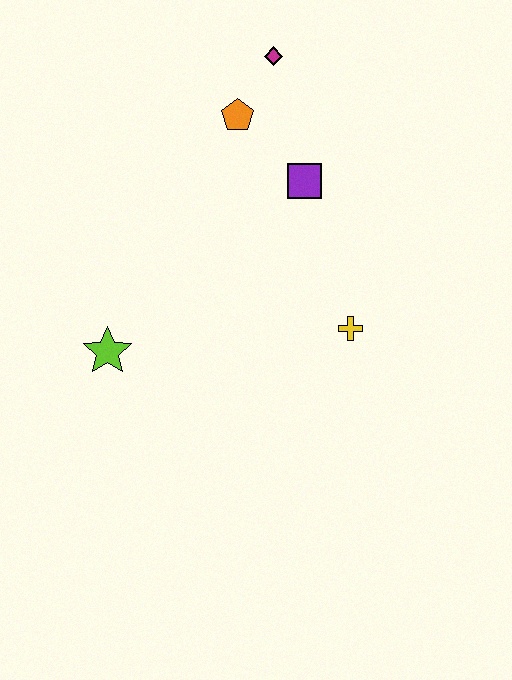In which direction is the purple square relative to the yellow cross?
The purple square is above the yellow cross.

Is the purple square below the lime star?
No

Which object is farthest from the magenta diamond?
The lime star is farthest from the magenta diamond.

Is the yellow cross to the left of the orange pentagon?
No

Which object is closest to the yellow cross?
The purple square is closest to the yellow cross.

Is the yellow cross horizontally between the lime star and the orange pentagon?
No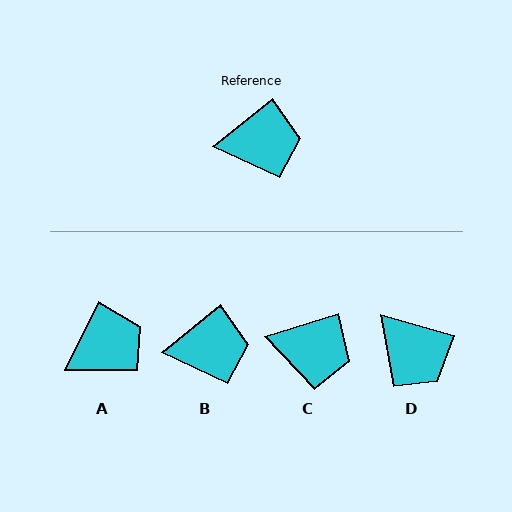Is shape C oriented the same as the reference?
No, it is off by about 22 degrees.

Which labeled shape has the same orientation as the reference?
B.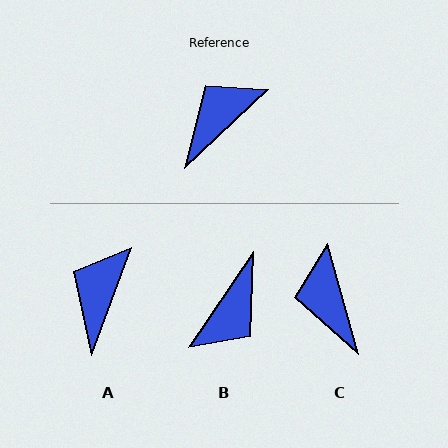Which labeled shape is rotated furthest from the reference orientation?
B, about 167 degrees away.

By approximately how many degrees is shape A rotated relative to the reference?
Approximately 26 degrees counter-clockwise.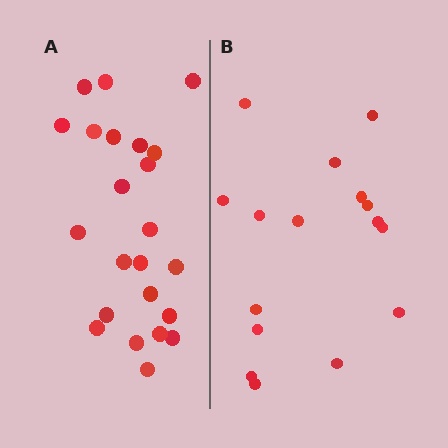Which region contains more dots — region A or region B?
Region A (the left region) has more dots.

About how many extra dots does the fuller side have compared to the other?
Region A has roughly 8 or so more dots than region B.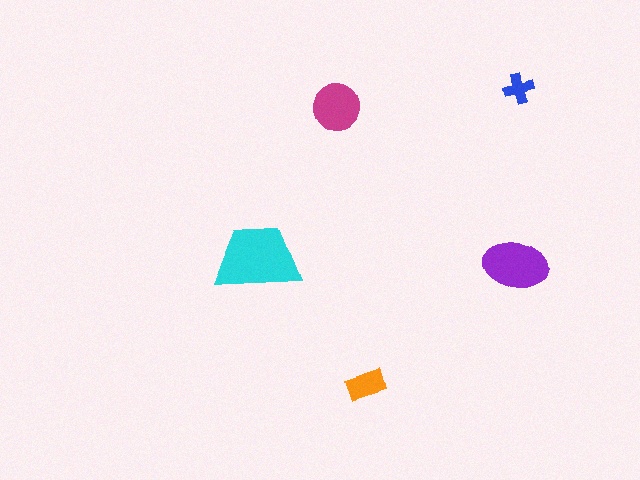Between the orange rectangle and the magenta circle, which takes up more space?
The magenta circle.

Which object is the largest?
The cyan trapezoid.